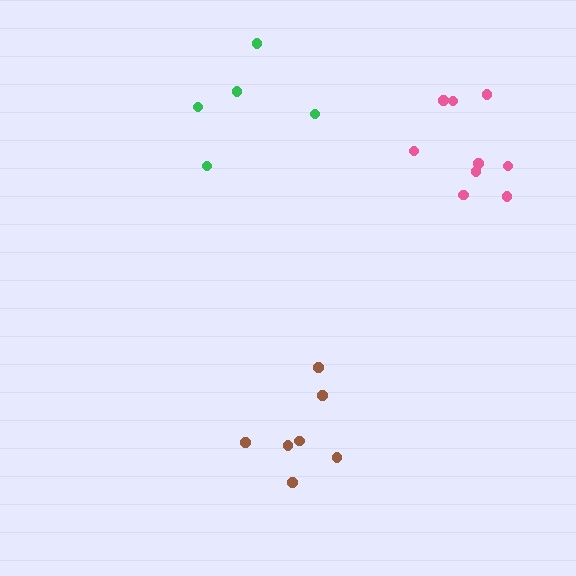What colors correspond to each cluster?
The clusters are colored: green, pink, brown.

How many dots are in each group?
Group 1: 5 dots, Group 2: 9 dots, Group 3: 7 dots (21 total).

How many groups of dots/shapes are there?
There are 3 groups.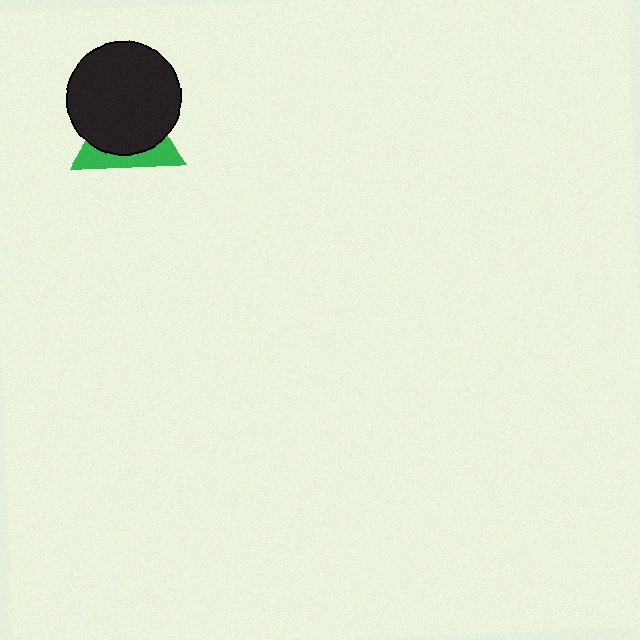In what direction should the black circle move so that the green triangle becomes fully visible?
The black circle should move up. That is the shortest direction to clear the overlap and leave the green triangle fully visible.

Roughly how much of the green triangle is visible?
A small part of it is visible (roughly 32%).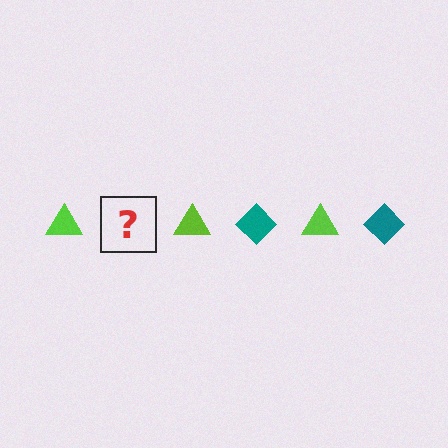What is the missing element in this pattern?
The missing element is a teal diamond.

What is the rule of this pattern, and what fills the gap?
The rule is that the pattern alternates between lime triangle and teal diamond. The gap should be filled with a teal diamond.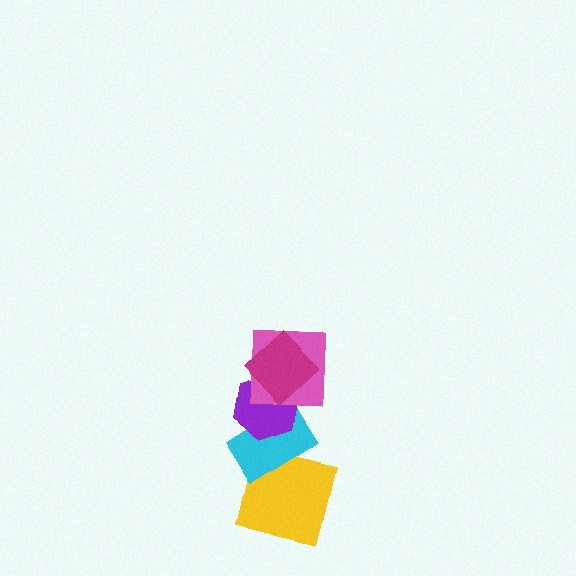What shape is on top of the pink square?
The magenta diamond is on top of the pink square.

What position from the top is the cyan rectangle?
The cyan rectangle is 4th from the top.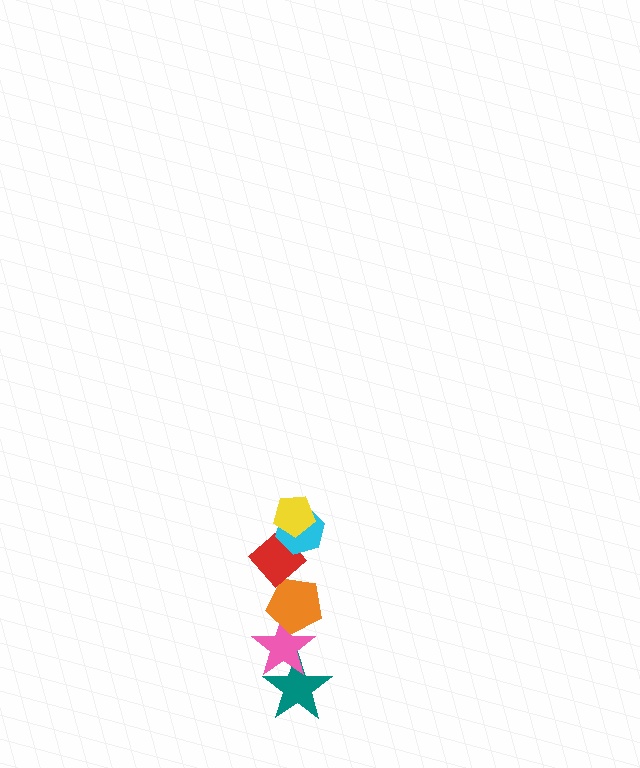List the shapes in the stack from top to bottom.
From top to bottom: the yellow pentagon, the cyan hexagon, the red diamond, the orange pentagon, the pink star, the teal star.